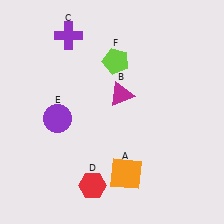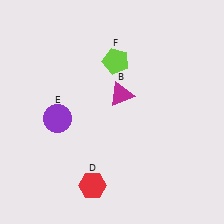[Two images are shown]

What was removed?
The purple cross (C), the orange square (A) were removed in Image 2.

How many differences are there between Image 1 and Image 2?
There are 2 differences between the two images.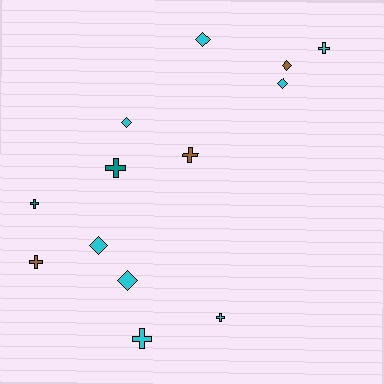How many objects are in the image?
There are 13 objects.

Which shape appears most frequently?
Cross, with 7 objects.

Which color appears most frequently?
Cyan, with 8 objects.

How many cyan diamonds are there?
There are 5 cyan diamonds.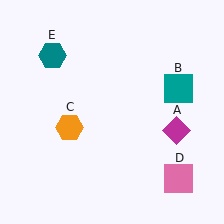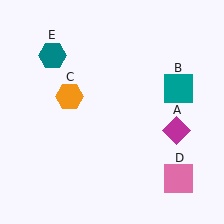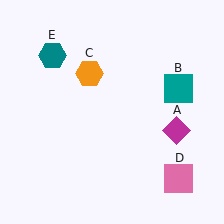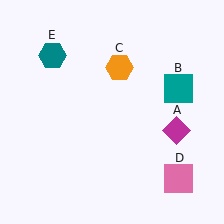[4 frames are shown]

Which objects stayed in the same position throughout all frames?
Magenta diamond (object A) and teal square (object B) and pink square (object D) and teal hexagon (object E) remained stationary.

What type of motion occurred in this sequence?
The orange hexagon (object C) rotated clockwise around the center of the scene.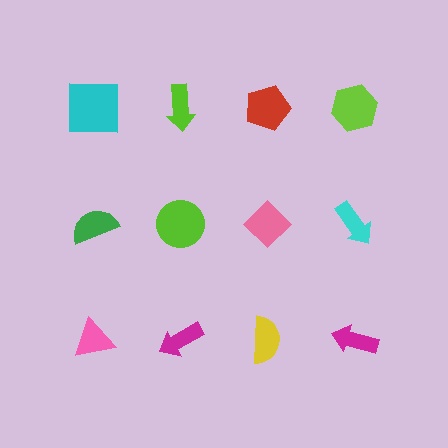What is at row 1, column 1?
A cyan square.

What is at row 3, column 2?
A magenta arrow.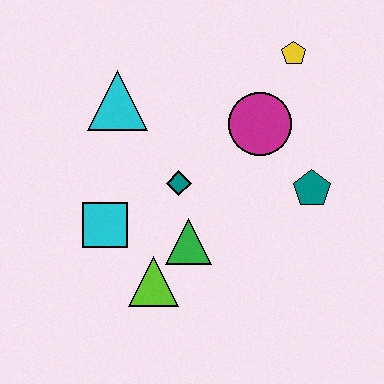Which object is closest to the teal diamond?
The green triangle is closest to the teal diamond.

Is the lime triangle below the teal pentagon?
Yes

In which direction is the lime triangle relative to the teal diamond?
The lime triangle is below the teal diamond.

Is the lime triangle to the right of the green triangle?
No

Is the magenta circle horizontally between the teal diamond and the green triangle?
No